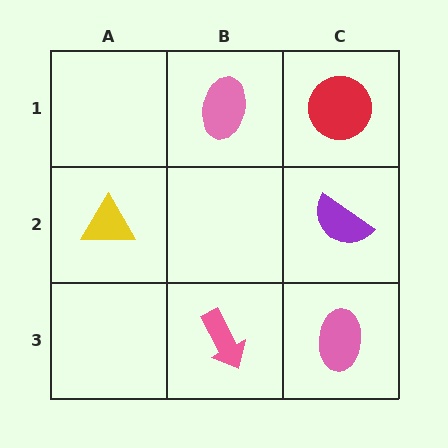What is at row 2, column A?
A yellow triangle.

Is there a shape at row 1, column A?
No, that cell is empty.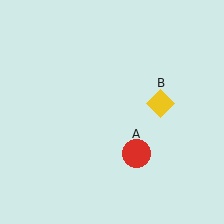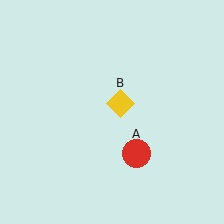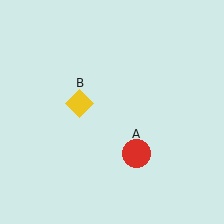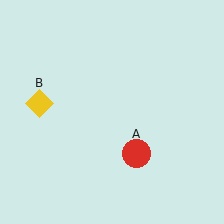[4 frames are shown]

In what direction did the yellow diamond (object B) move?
The yellow diamond (object B) moved left.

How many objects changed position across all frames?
1 object changed position: yellow diamond (object B).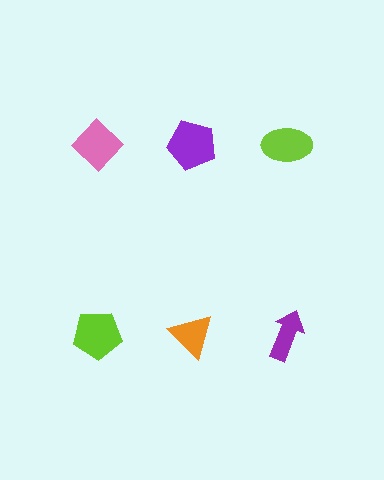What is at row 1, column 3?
A lime ellipse.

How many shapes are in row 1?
3 shapes.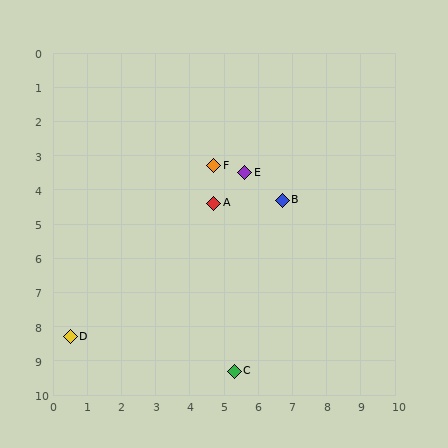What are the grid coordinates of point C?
Point C is at approximately (5.3, 9.3).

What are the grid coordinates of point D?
Point D is at approximately (0.5, 8.3).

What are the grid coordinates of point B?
Point B is at approximately (6.7, 4.3).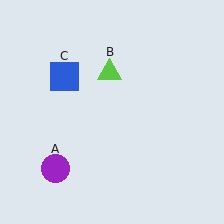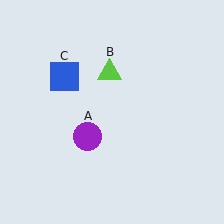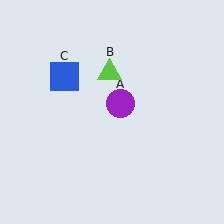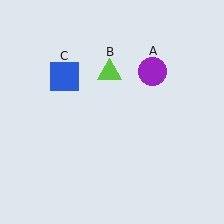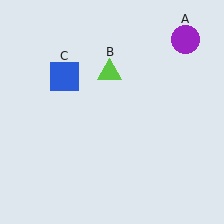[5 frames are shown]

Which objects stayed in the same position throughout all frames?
Lime triangle (object B) and blue square (object C) remained stationary.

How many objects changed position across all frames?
1 object changed position: purple circle (object A).